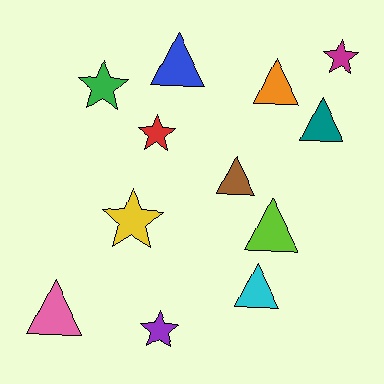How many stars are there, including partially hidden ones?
There are 5 stars.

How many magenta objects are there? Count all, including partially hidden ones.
There is 1 magenta object.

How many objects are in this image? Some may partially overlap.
There are 12 objects.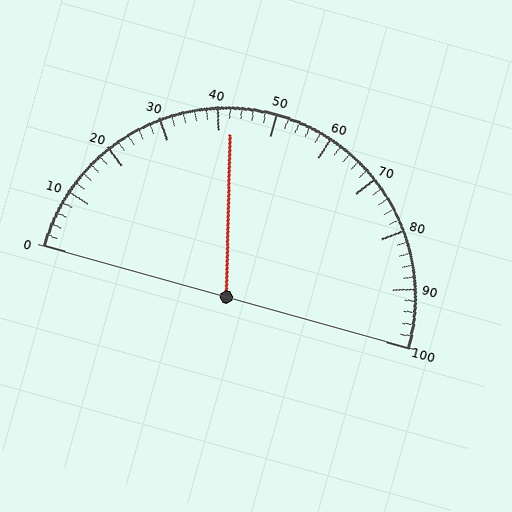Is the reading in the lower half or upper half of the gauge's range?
The reading is in the lower half of the range (0 to 100).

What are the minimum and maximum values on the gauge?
The gauge ranges from 0 to 100.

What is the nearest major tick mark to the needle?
The nearest major tick mark is 40.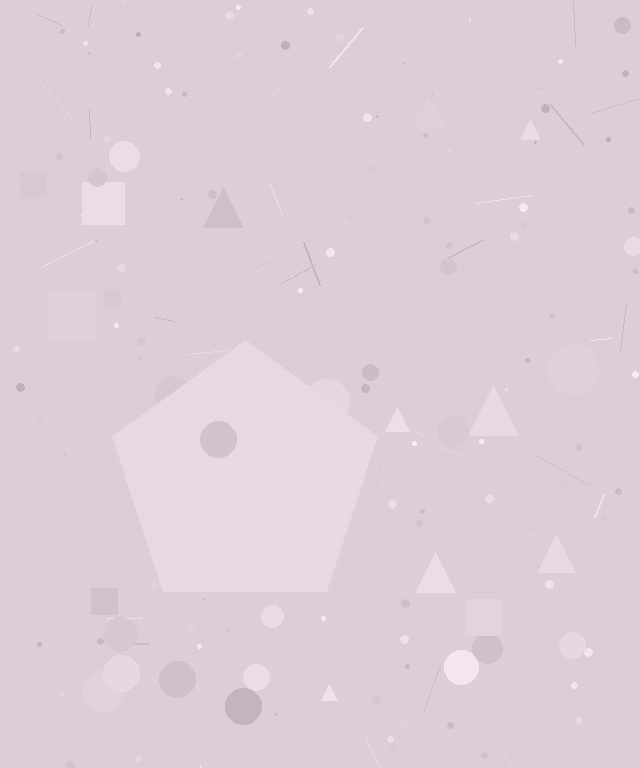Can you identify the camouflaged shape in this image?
The camouflaged shape is a pentagon.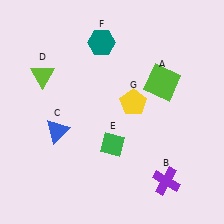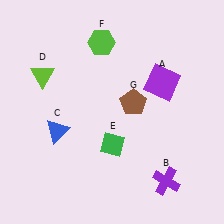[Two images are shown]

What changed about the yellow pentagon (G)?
In Image 1, G is yellow. In Image 2, it changed to brown.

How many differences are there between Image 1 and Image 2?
There are 3 differences between the two images.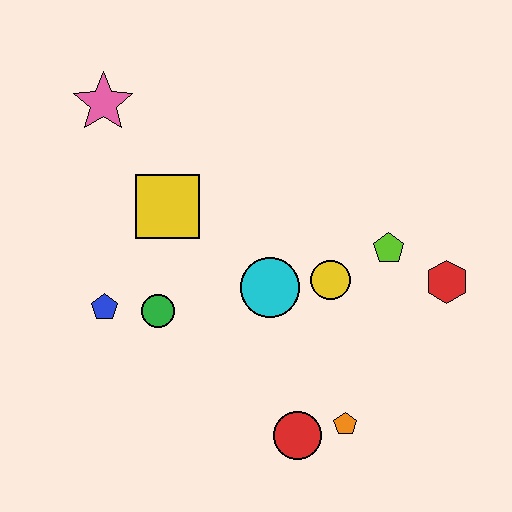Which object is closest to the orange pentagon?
The red circle is closest to the orange pentagon.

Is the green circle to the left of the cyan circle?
Yes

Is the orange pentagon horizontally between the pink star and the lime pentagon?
Yes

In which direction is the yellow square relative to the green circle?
The yellow square is above the green circle.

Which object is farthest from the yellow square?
The red hexagon is farthest from the yellow square.